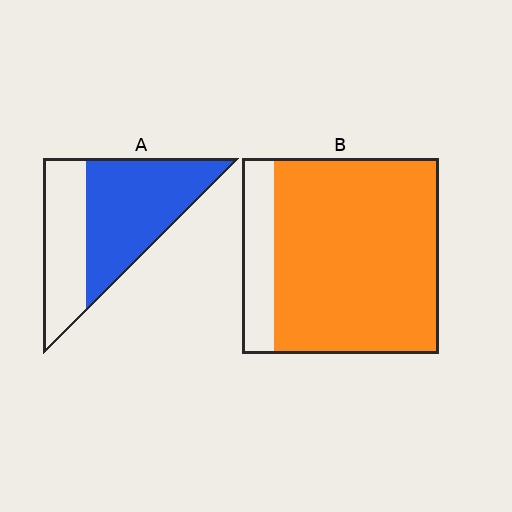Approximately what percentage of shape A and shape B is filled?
A is approximately 60% and B is approximately 85%.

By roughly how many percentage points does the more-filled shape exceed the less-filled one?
By roughly 25 percentage points (B over A).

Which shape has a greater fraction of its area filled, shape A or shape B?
Shape B.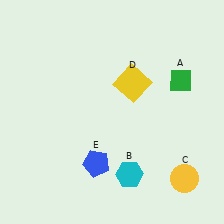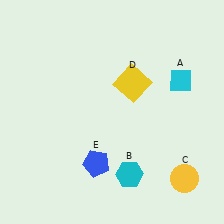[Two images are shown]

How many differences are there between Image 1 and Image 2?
There is 1 difference between the two images.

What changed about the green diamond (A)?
In Image 1, A is green. In Image 2, it changed to cyan.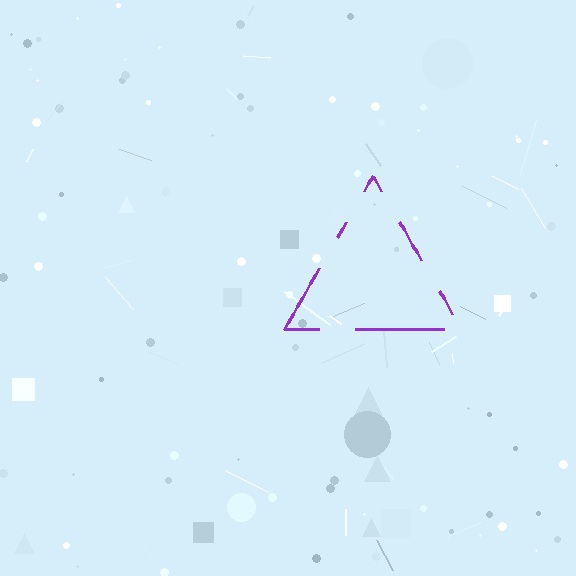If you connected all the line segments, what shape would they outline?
They would outline a triangle.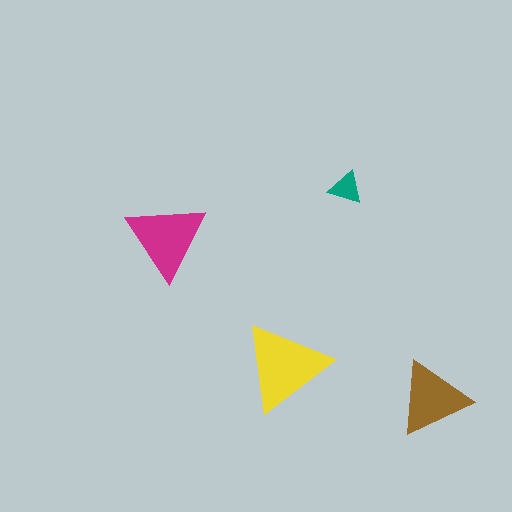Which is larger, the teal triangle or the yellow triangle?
The yellow one.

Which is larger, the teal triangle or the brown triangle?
The brown one.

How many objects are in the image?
There are 4 objects in the image.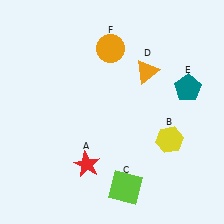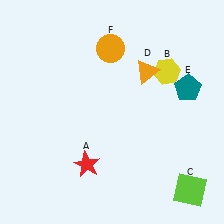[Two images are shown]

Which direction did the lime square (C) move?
The lime square (C) moved right.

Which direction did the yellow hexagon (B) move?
The yellow hexagon (B) moved up.